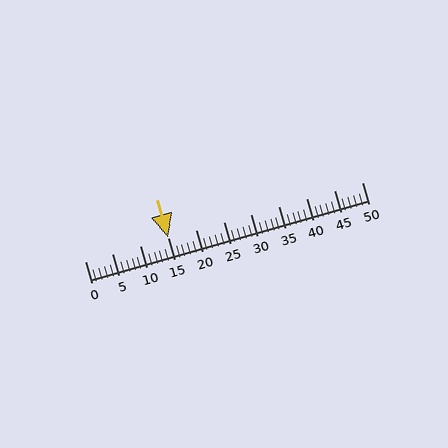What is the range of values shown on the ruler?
The ruler shows values from 0 to 50.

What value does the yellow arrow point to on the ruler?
The yellow arrow points to approximately 15.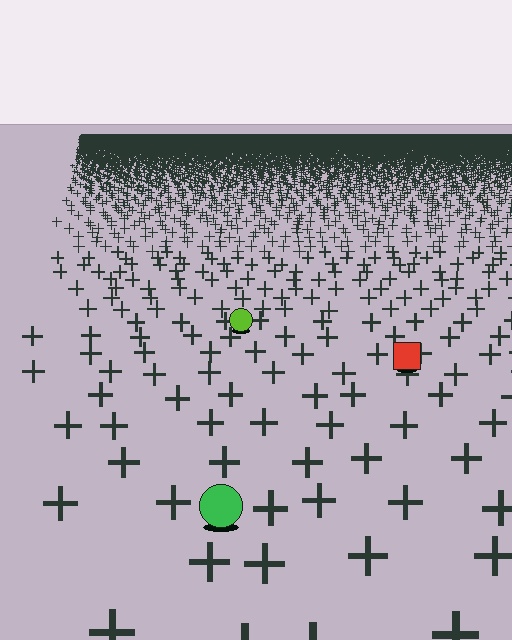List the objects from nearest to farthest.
From nearest to farthest: the green circle, the red square, the lime circle.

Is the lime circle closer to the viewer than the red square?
No. The red square is closer — you can tell from the texture gradient: the ground texture is coarser near it.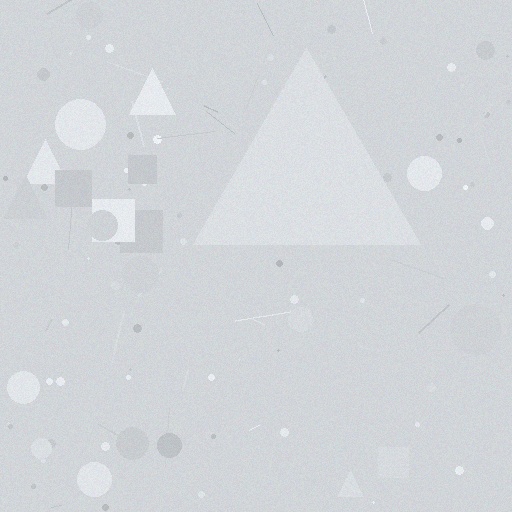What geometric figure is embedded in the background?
A triangle is embedded in the background.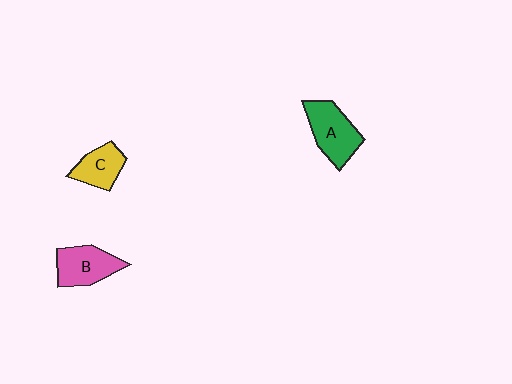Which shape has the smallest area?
Shape C (yellow).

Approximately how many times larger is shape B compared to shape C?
Approximately 1.3 times.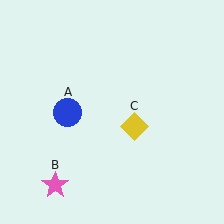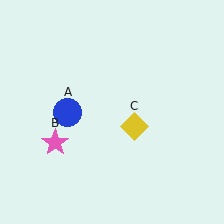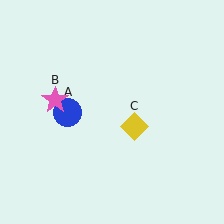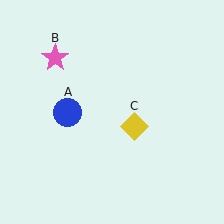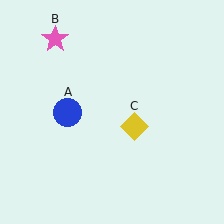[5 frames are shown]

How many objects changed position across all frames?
1 object changed position: pink star (object B).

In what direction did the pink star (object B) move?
The pink star (object B) moved up.